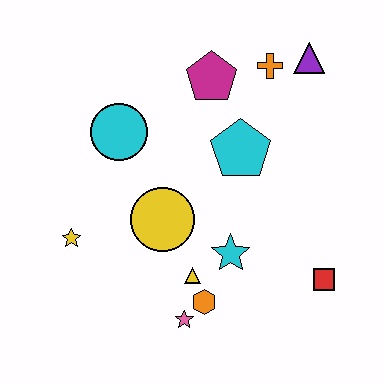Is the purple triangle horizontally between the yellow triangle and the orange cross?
No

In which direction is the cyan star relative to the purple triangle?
The cyan star is below the purple triangle.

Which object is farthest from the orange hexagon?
The purple triangle is farthest from the orange hexagon.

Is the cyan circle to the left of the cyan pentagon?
Yes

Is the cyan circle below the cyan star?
No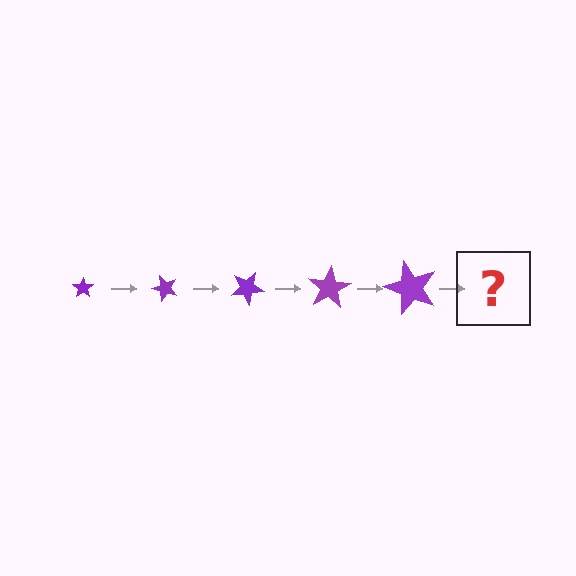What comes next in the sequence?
The next element should be a star, larger than the previous one and rotated 250 degrees from the start.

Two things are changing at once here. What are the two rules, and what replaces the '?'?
The two rules are that the star grows larger each step and it rotates 50 degrees each step. The '?' should be a star, larger than the previous one and rotated 250 degrees from the start.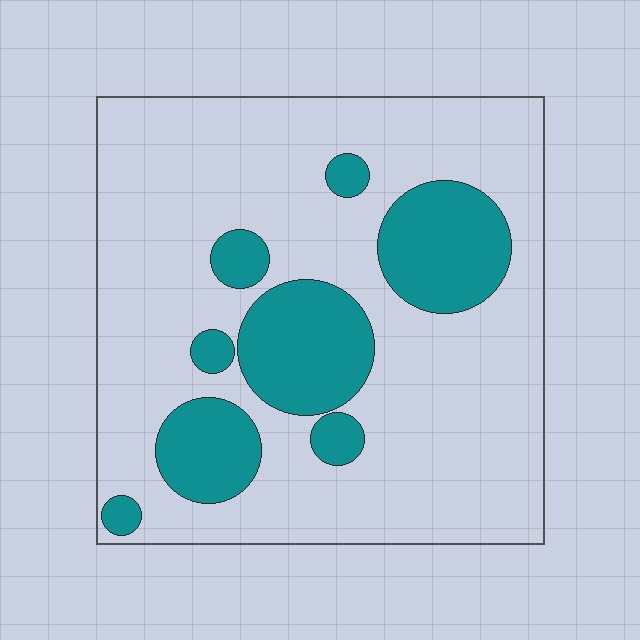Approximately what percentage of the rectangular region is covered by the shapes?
Approximately 25%.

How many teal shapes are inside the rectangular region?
8.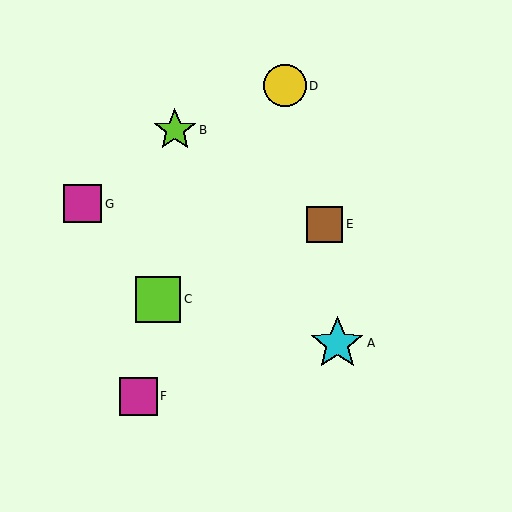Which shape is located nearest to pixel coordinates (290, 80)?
The yellow circle (labeled D) at (285, 86) is nearest to that location.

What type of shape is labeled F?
Shape F is a magenta square.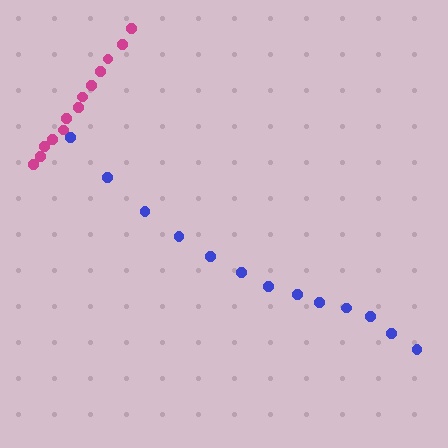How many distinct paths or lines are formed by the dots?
There are 2 distinct paths.